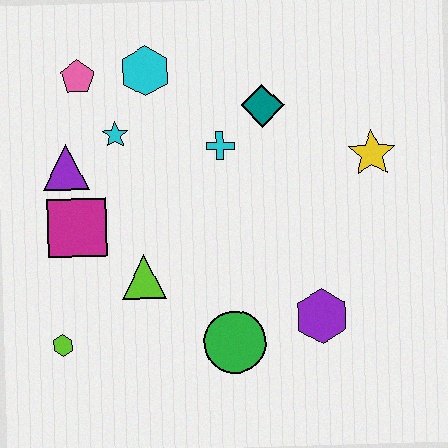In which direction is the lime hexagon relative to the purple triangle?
The lime hexagon is below the purple triangle.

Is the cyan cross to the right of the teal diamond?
No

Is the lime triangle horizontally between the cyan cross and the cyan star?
Yes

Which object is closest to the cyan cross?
The teal diamond is closest to the cyan cross.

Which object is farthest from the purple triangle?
The yellow star is farthest from the purple triangle.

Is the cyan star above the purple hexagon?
Yes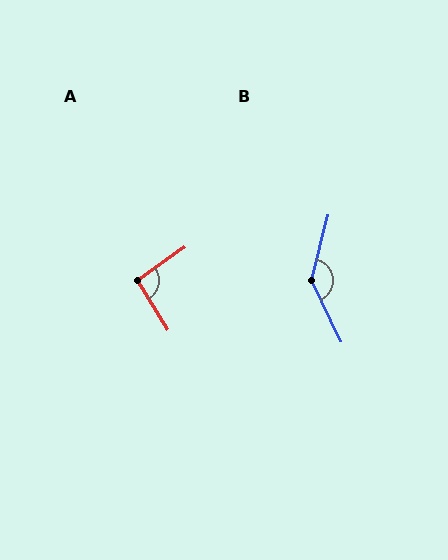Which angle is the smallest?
A, at approximately 94 degrees.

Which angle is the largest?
B, at approximately 141 degrees.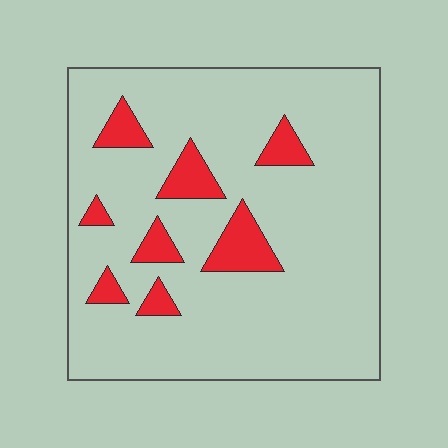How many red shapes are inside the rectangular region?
8.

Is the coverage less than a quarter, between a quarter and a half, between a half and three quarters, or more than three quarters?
Less than a quarter.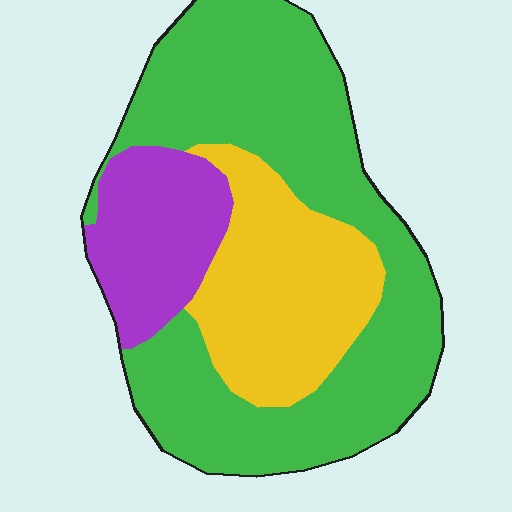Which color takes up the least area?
Purple, at roughly 15%.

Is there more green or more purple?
Green.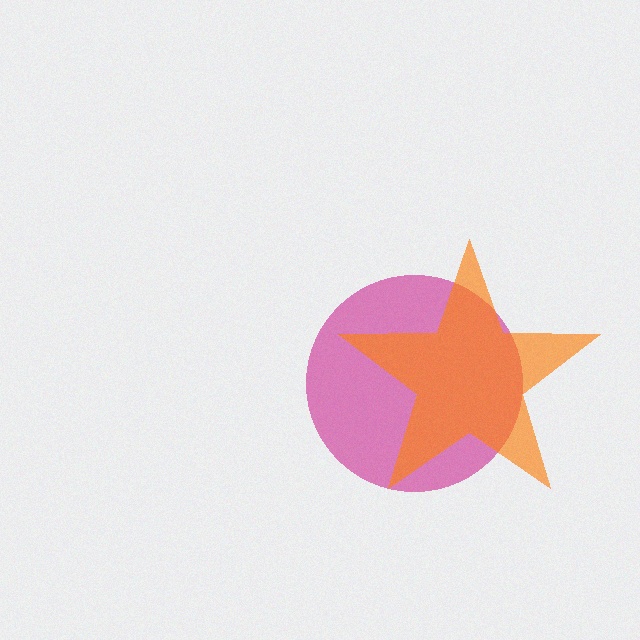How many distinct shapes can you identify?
There are 2 distinct shapes: a magenta circle, an orange star.